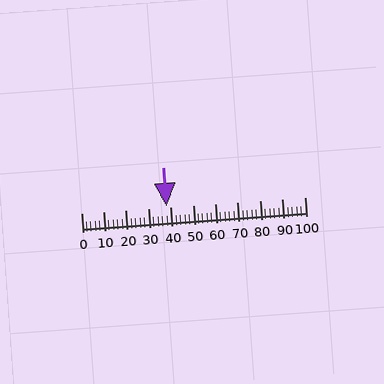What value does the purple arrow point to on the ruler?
The purple arrow points to approximately 38.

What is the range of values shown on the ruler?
The ruler shows values from 0 to 100.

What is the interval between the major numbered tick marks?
The major tick marks are spaced 10 units apart.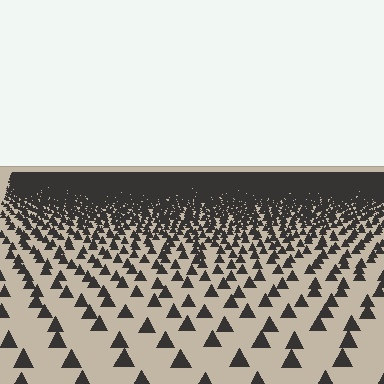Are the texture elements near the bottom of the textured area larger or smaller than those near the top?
Larger. Near the bottom, elements are closer to the viewer and appear at a bigger on-screen size.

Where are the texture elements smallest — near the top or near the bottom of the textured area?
Near the top.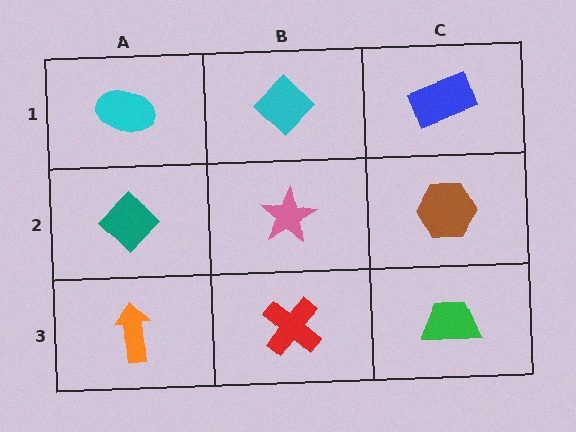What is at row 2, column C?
A brown hexagon.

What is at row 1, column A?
A cyan ellipse.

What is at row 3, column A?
An orange arrow.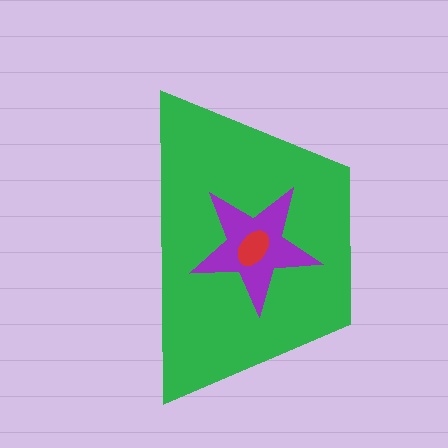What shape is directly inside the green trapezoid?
The purple star.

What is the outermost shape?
The green trapezoid.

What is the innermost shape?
The red ellipse.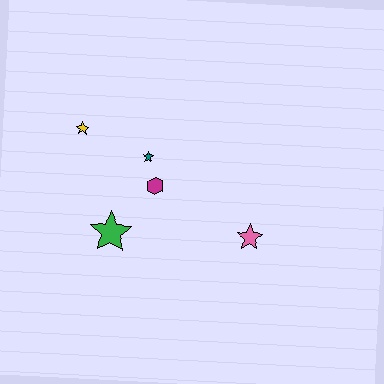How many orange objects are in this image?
There are no orange objects.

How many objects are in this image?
There are 5 objects.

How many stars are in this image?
There are 4 stars.